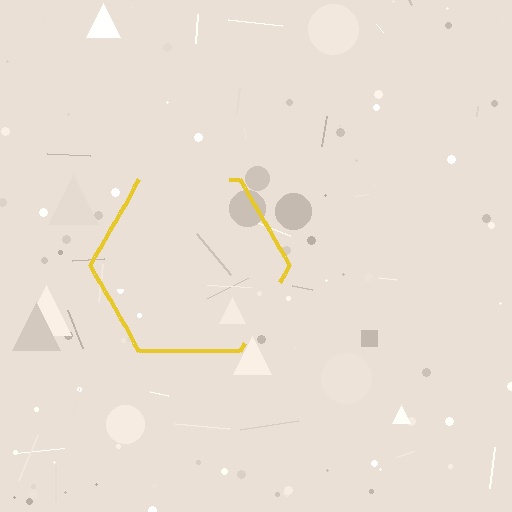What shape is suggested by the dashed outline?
The dashed outline suggests a hexagon.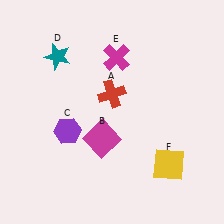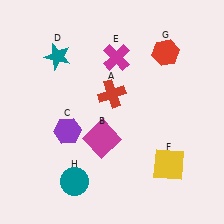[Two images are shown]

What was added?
A red hexagon (G), a teal circle (H) were added in Image 2.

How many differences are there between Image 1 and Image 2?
There are 2 differences between the two images.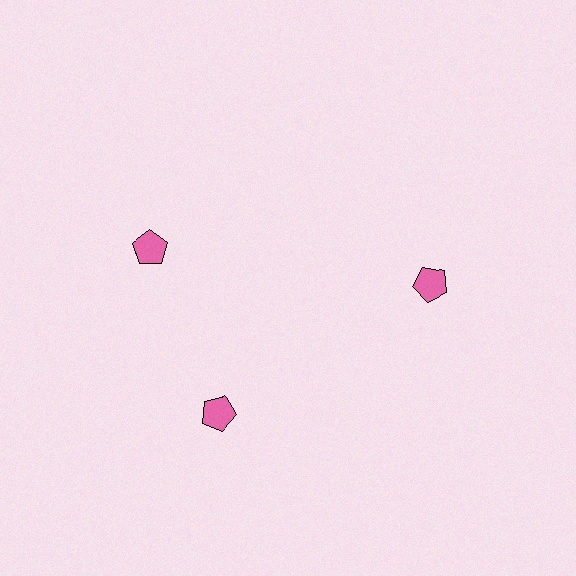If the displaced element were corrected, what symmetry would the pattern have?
It would have 3-fold rotational symmetry — the pattern would map onto itself every 120 degrees.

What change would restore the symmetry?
The symmetry would be restored by rotating it back into even spacing with its neighbors so that all 3 pentagons sit at equal angles and equal distance from the center.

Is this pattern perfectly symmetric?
No. The 3 pink pentagons are arranged in a ring, but one element near the 11 o'clock position is rotated out of alignment along the ring, breaking the 3-fold rotational symmetry.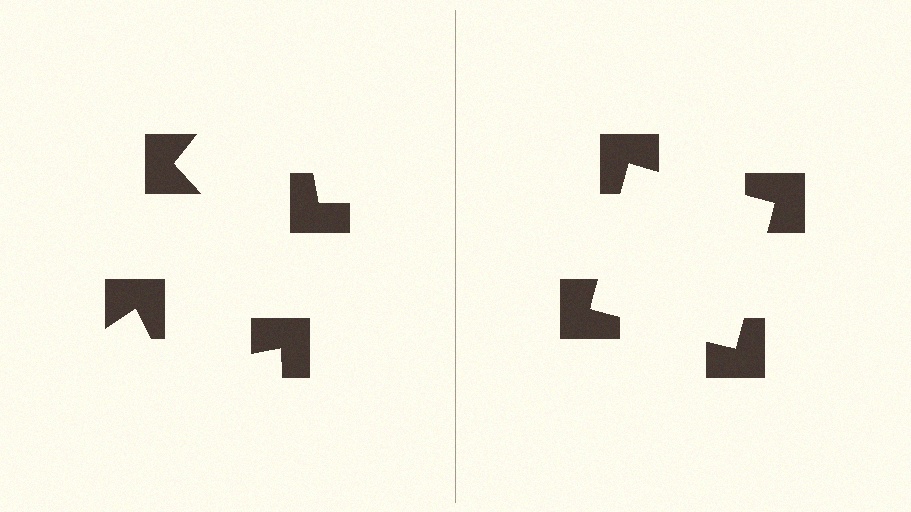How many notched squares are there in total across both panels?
8 — 4 on each side.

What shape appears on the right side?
An illusory square.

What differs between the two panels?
The notched squares are positioned identically on both sides; only the wedge orientations differ. On the right they align to a square; on the left they are misaligned.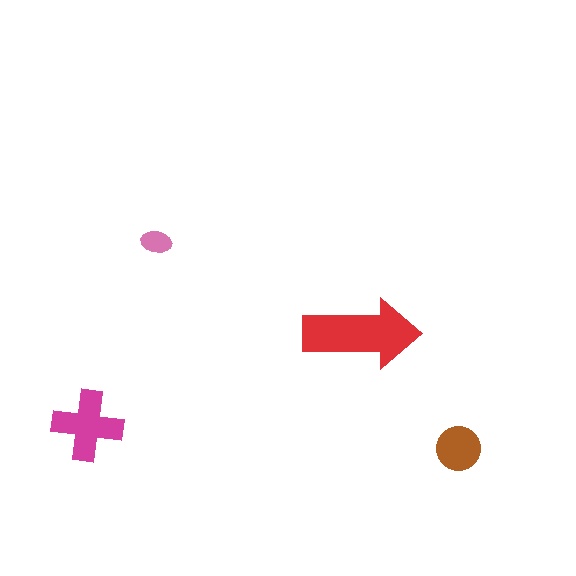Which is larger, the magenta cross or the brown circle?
The magenta cross.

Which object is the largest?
The red arrow.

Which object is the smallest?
The pink ellipse.